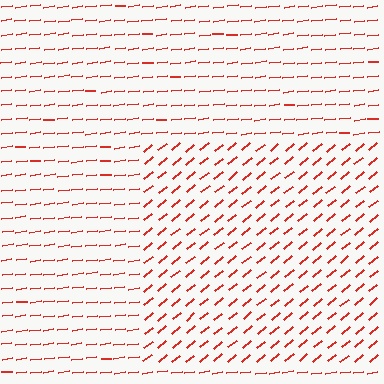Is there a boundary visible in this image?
Yes, there is a texture boundary formed by a change in line orientation.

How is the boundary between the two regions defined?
The boundary is defined purely by a change in line orientation (approximately 33 degrees difference). All lines are the same color and thickness.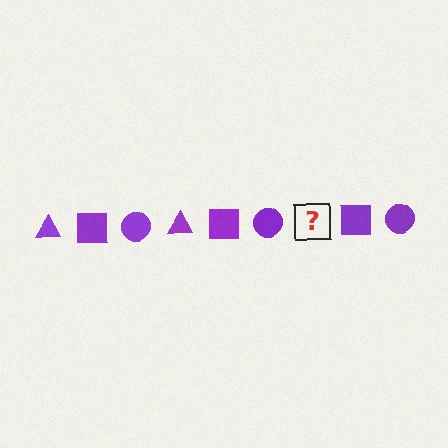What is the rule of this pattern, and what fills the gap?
The rule is that the pattern cycles through triangle, square, circle shapes in purple. The gap should be filled with a purple triangle.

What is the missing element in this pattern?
The missing element is a purple triangle.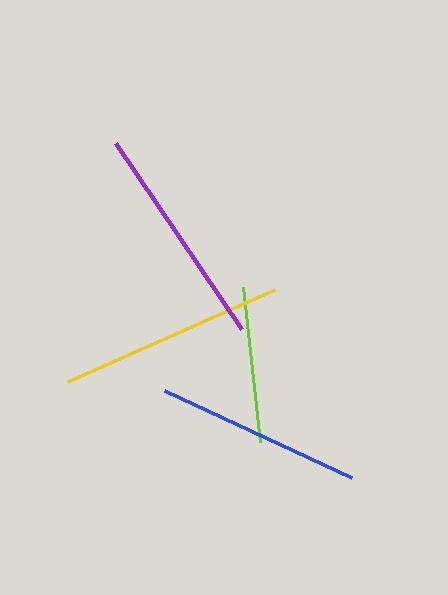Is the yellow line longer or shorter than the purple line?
The yellow line is longer than the purple line.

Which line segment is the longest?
The yellow line is the longest at approximately 226 pixels.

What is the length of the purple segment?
The purple segment is approximately 225 pixels long.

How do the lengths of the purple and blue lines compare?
The purple and blue lines are approximately the same length.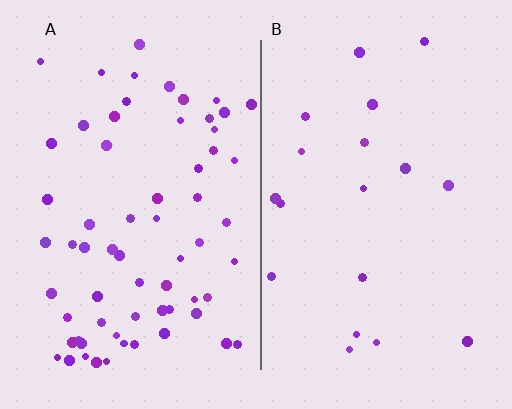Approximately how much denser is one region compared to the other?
Approximately 3.5× — region A over region B.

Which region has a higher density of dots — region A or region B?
A (the left).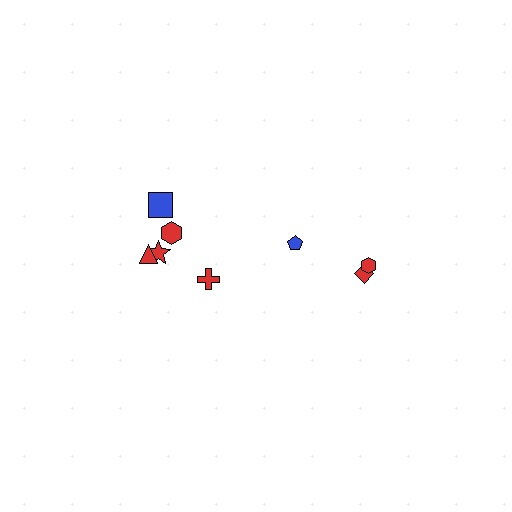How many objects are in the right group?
There are 3 objects.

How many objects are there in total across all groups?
There are 8 objects.